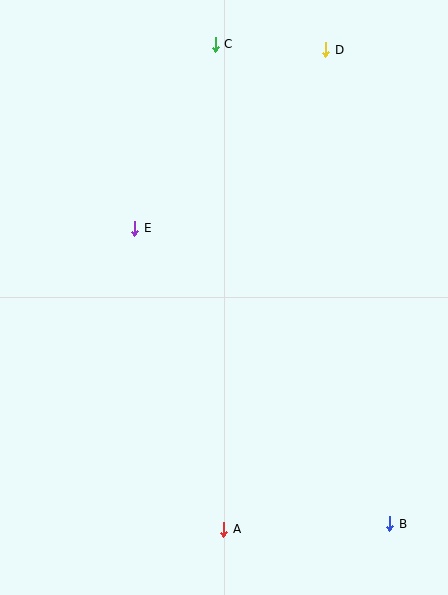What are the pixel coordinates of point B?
Point B is at (390, 524).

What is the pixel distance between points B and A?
The distance between B and A is 166 pixels.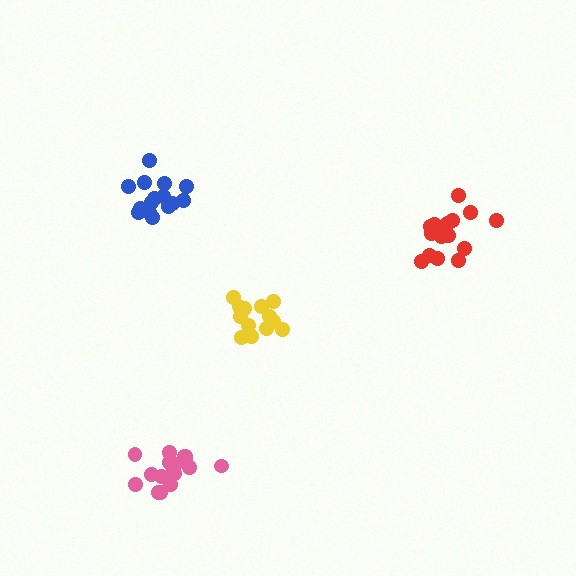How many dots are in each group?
Group 1: 15 dots, Group 2: 16 dots, Group 3: 17 dots, Group 4: 13 dots (61 total).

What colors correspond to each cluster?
The clusters are colored: blue, red, pink, yellow.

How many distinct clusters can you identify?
There are 4 distinct clusters.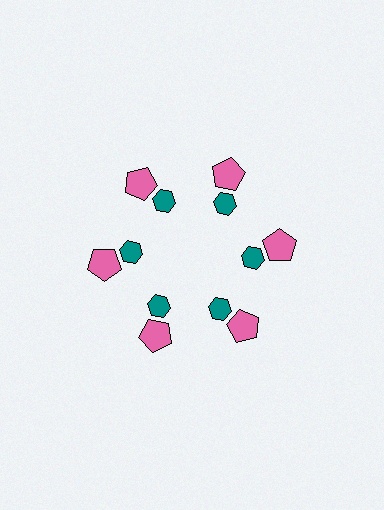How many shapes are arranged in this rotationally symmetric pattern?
There are 12 shapes, arranged in 6 groups of 2.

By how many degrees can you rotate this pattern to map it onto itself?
The pattern maps onto itself every 60 degrees of rotation.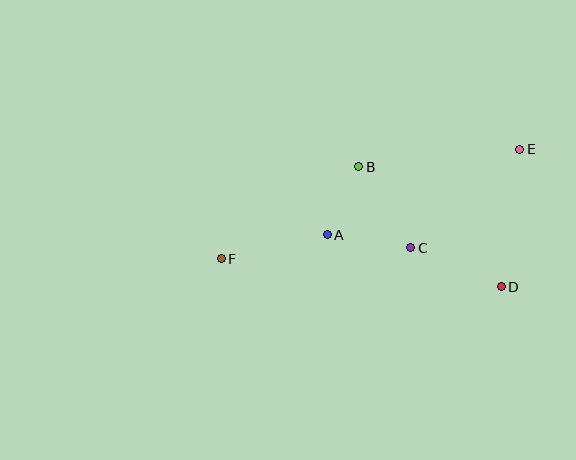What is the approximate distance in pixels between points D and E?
The distance between D and E is approximately 139 pixels.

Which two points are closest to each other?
Points A and B are closest to each other.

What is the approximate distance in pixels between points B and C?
The distance between B and C is approximately 96 pixels.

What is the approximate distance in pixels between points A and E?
The distance between A and E is approximately 211 pixels.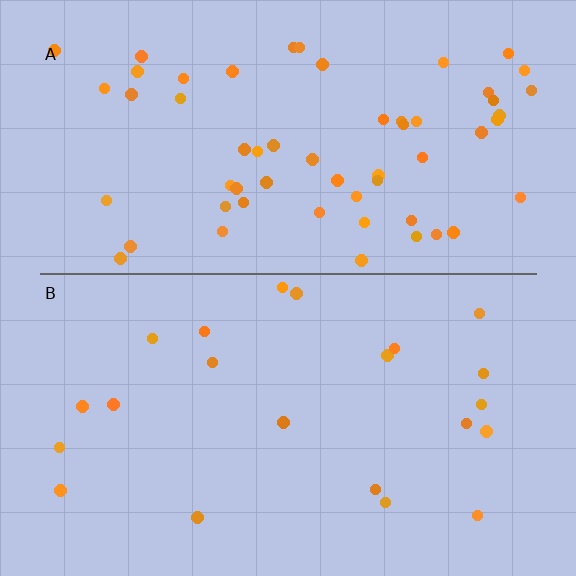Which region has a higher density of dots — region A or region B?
A (the top).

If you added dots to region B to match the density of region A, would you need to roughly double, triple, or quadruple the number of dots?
Approximately triple.